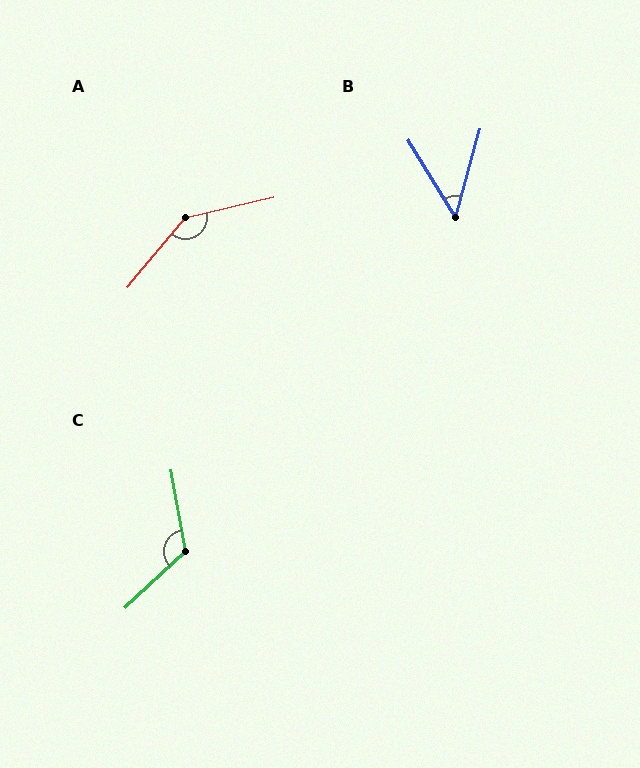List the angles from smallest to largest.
B (47°), C (123°), A (143°).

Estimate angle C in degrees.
Approximately 123 degrees.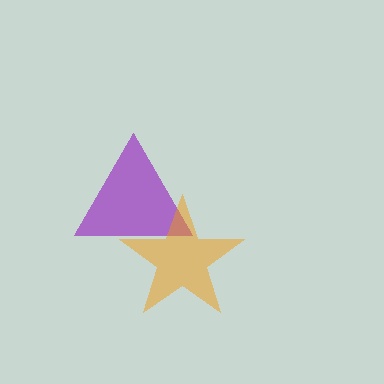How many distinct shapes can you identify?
There are 2 distinct shapes: a purple triangle, an orange star.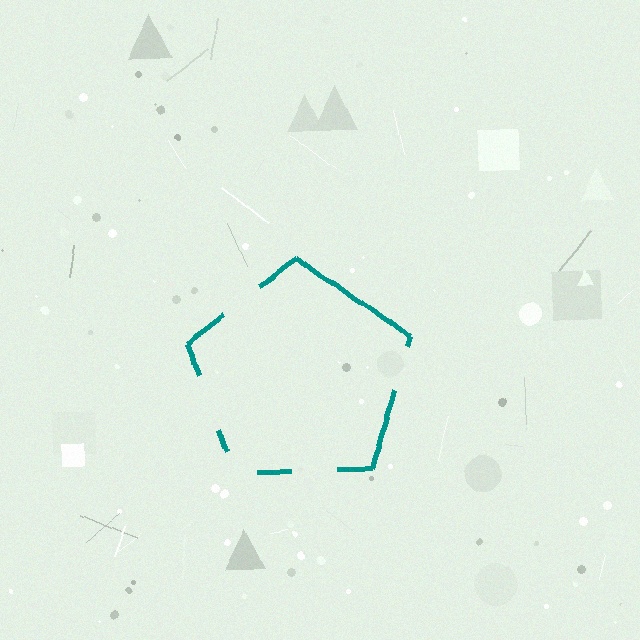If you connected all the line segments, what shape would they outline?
They would outline a pentagon.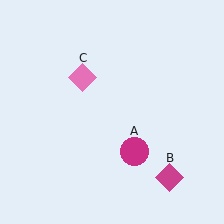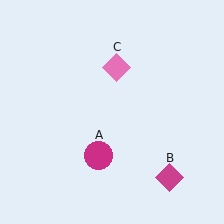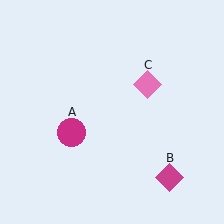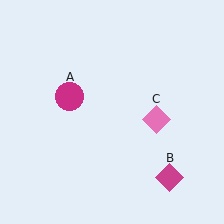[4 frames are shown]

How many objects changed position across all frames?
2 objects changed position: magenta circle (object A), pink diamond (object C).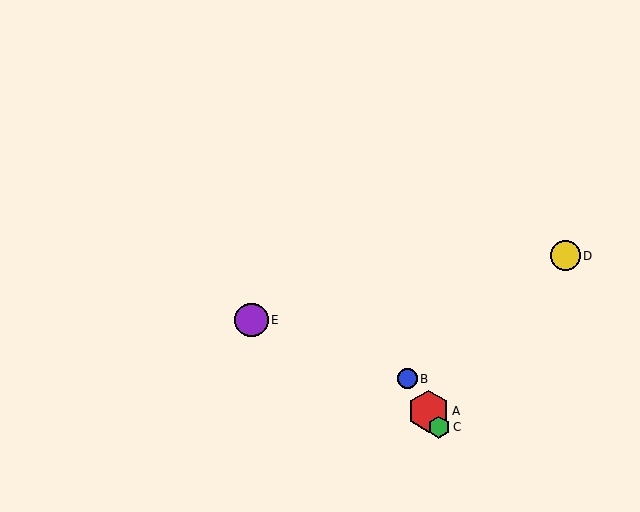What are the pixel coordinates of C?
Object C is at (439, 427).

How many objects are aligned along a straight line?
3 objects (A, B, C) are aligned along a straight line.